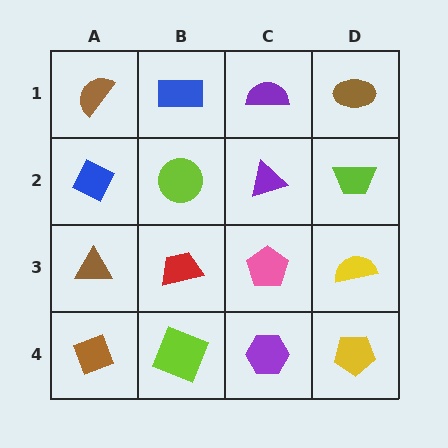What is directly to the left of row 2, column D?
A purple triangle.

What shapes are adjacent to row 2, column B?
A blue rectangle (row 1, column B), a red trapezoid (row 3, column B), a blue diamond (row 2, column A), a purple triangle (row 2, column C).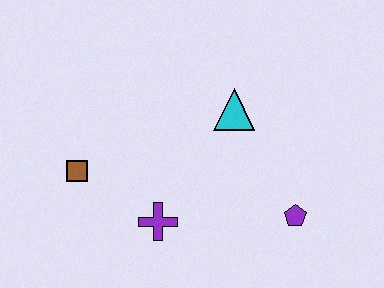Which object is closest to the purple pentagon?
The cyan triangle is closest to the purple pentagon.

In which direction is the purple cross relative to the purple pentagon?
The purple cross is to the left of the purple pentagon.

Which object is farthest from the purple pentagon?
The brown square is farthest from the purple pentagon.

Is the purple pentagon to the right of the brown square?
Yes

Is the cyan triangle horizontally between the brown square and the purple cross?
No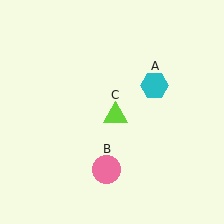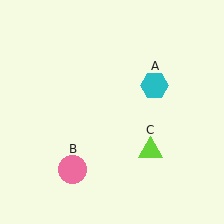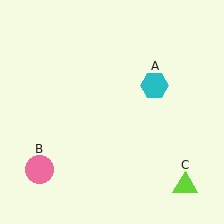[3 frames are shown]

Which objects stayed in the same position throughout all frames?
Cyan hexagon (object A) remained stationary.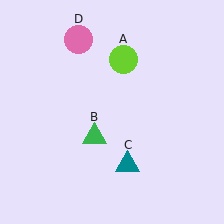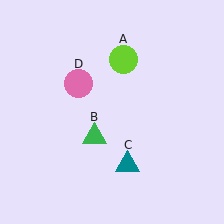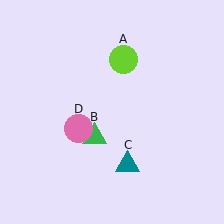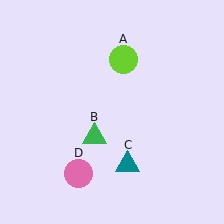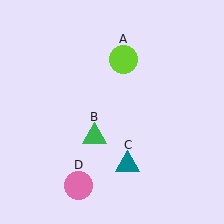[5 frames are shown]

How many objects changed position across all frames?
1 object changed position: pink circle (object D).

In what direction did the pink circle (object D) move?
The pink circle (object D) moved down.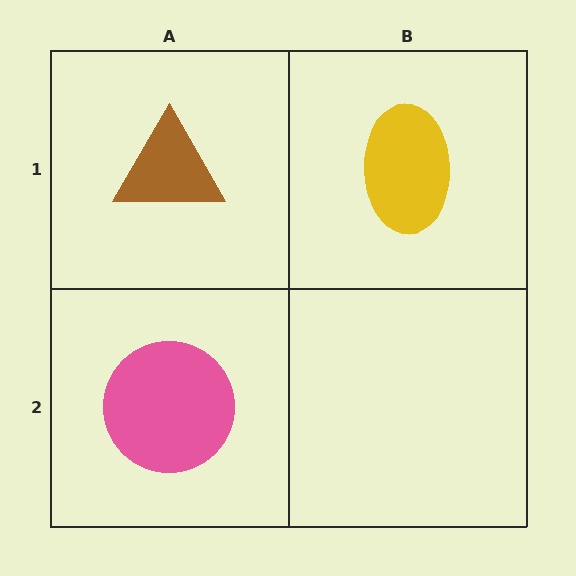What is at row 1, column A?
A brown triangle.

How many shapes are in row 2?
1 shape.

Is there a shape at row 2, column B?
No, that cell is empty.